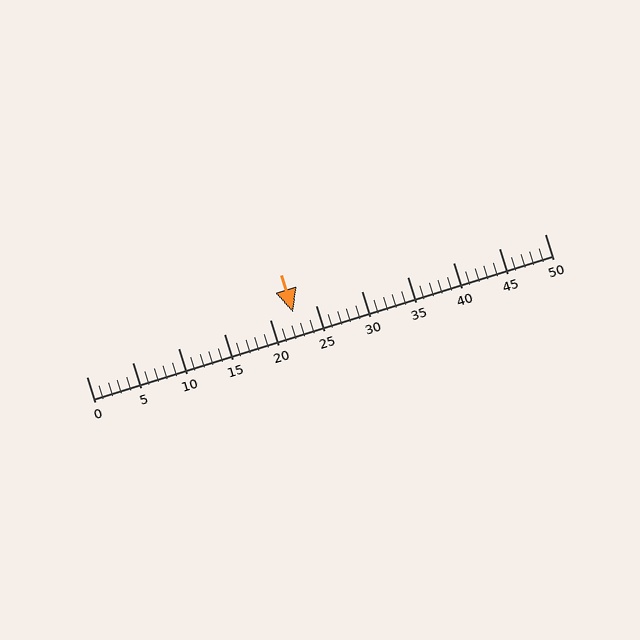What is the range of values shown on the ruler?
The ruler shows values from 0 to 50.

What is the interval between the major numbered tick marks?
The major tick marks are spaced 5 units apart.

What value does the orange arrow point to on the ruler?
The orange arrow points to approximately 22.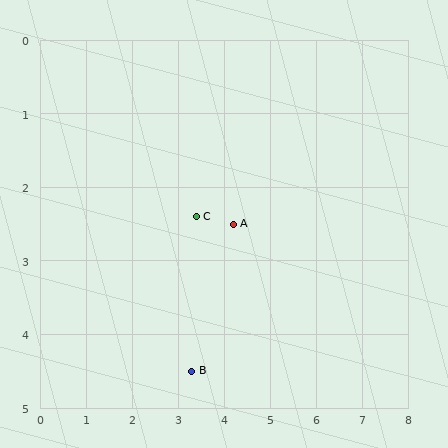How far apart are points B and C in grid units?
Points B and C are about 2.1 grid units apart.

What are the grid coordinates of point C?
Point C is at approximately (3.4, 2.4).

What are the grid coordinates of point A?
Point A is at approximately (4.2, 2.5).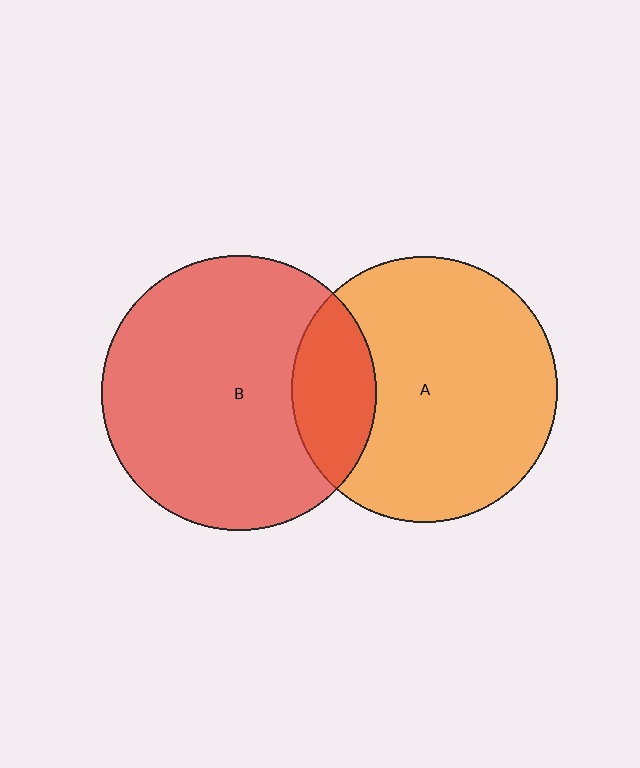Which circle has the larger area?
Circle B (red).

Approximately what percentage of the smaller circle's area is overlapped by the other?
Approximately 20%.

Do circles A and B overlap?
Yes.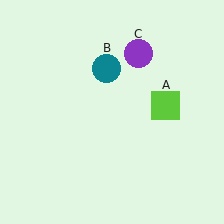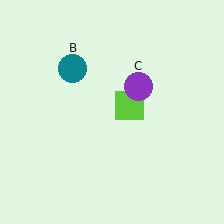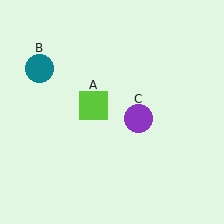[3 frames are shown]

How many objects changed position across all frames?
3 objects changed position: lime square (object A), teal circle (object B), purple circle (object C).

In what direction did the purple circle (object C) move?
The purple circle (object C) moved down.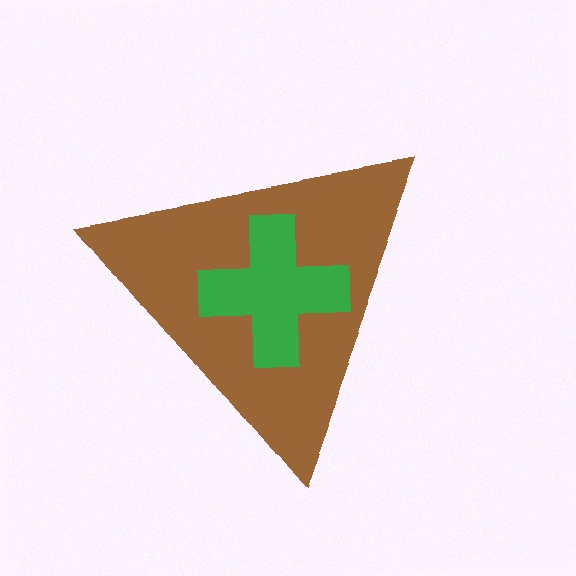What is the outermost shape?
The brown triangle.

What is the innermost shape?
The green cross.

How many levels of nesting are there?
2.